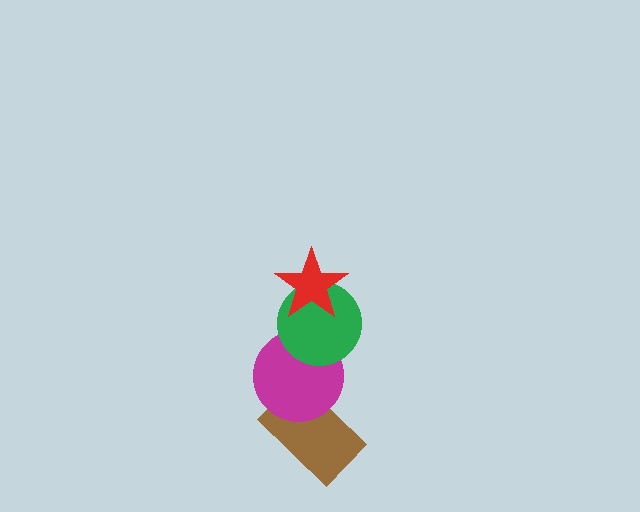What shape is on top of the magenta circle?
The green circle is on top of the magenta circle.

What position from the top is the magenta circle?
The magenta circle is 3rd from the top.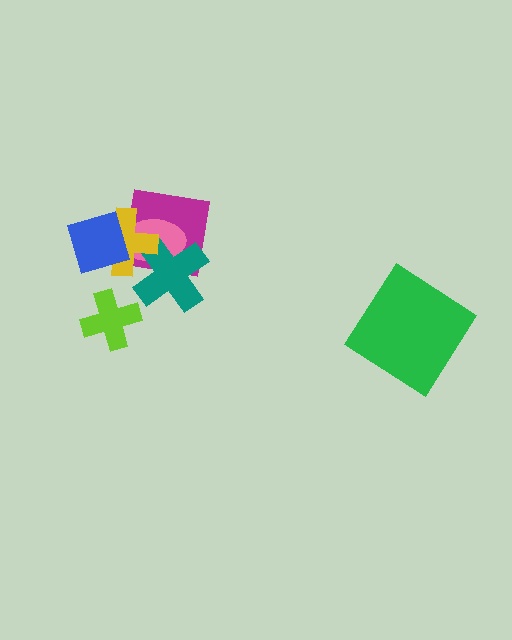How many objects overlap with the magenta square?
3 objects overlap with the magenta square.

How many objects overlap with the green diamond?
0 objects overlap with the green diamond.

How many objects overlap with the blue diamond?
2 objects overlap with the blue diamond.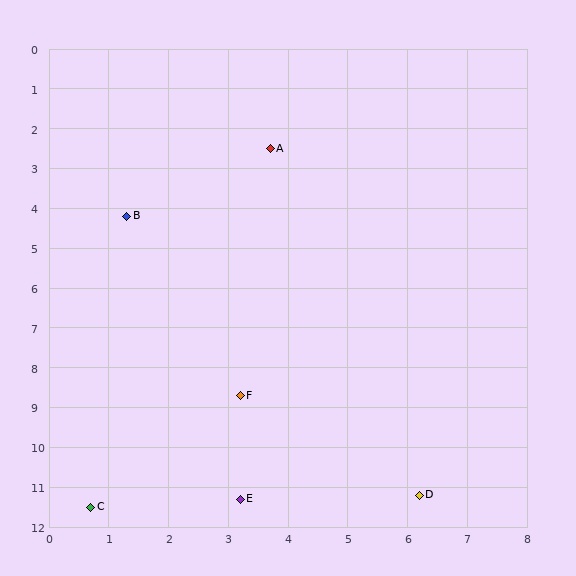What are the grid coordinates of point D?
Point D is at approximately (6.2, 11.2).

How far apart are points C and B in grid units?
Points C and B are about 7.3 grid units apart.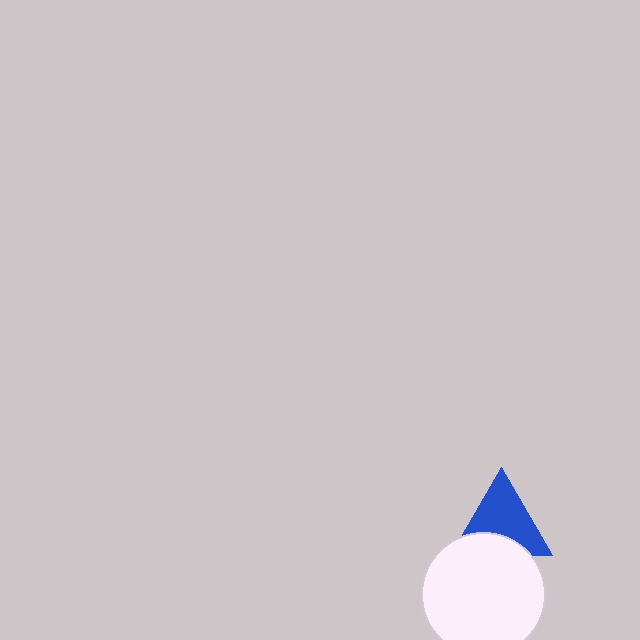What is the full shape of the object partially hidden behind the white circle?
The partially hidden object is a blue triangle.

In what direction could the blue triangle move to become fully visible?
The blue triangle could move up. That would shift it out from behind the white circle entirely.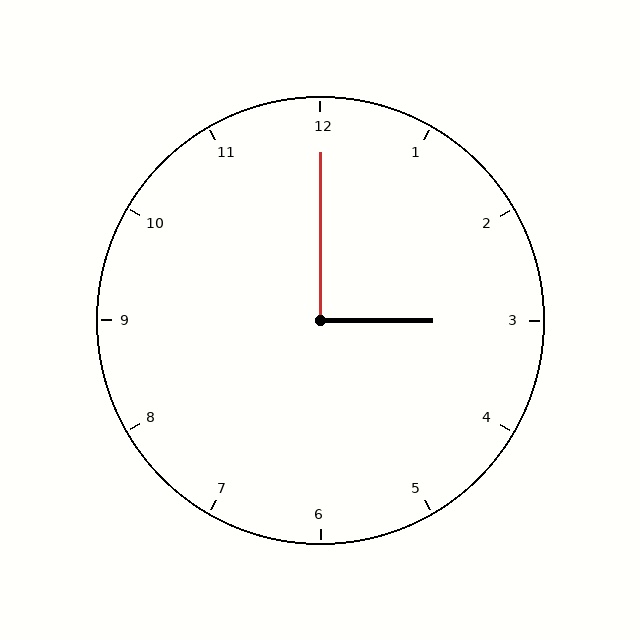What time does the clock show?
3:00.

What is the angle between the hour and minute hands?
Approximately 90 degrees.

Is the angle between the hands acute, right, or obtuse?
It is right.